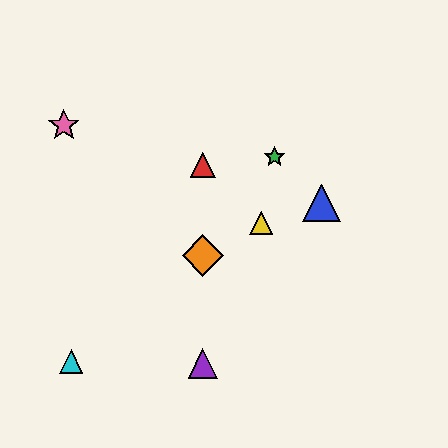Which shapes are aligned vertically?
The red triangle, the purple triangle, the orange diamond are aligned vertically.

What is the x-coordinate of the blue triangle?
The blue triangle is at x≈321.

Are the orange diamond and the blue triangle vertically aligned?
No, the orange diamond is at x≈203 and the blue triangle is at x≈321.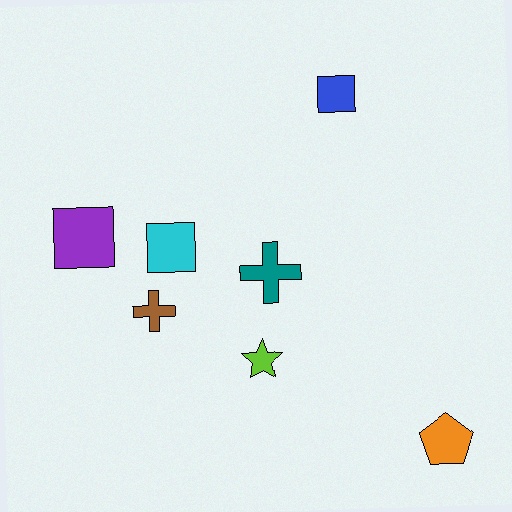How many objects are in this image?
There are 7 objects.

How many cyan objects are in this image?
There is 1 cyan object.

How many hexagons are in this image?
There are no hexagons.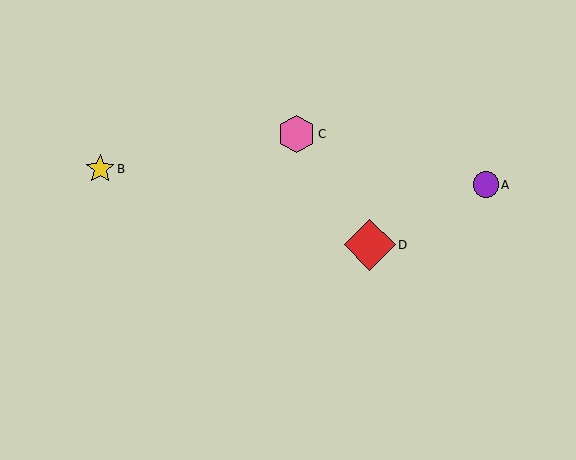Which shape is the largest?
The red diamond (labeled D) is the largest.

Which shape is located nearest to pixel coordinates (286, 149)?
The pink hexagon (labeled C) at (296, 134) is nearest to that location.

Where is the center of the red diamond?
The center of the red diamond is at (370, 245).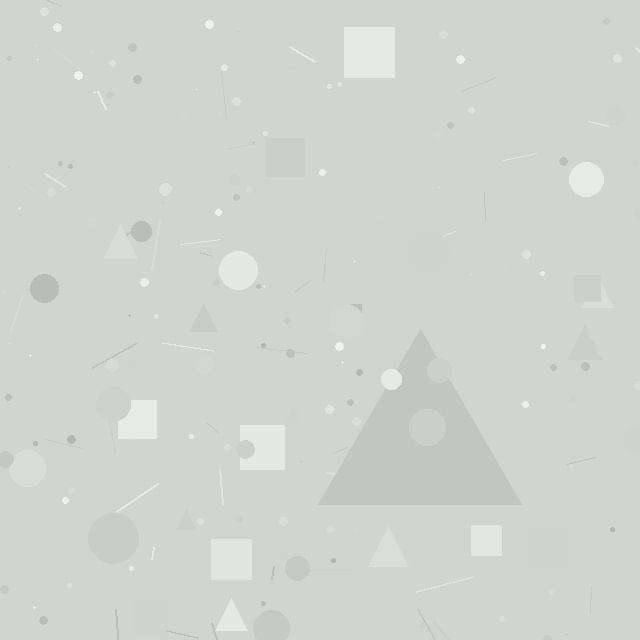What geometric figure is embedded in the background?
A triangle is embedded in the background.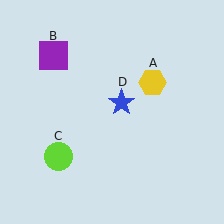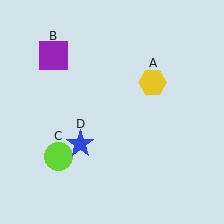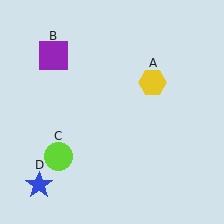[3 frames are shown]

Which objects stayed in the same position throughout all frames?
Yellow hexagon (object A) and purple square (object B) and lime circle (object C) remained stationary.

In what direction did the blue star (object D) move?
The blue star (object D) moved down and to the left.